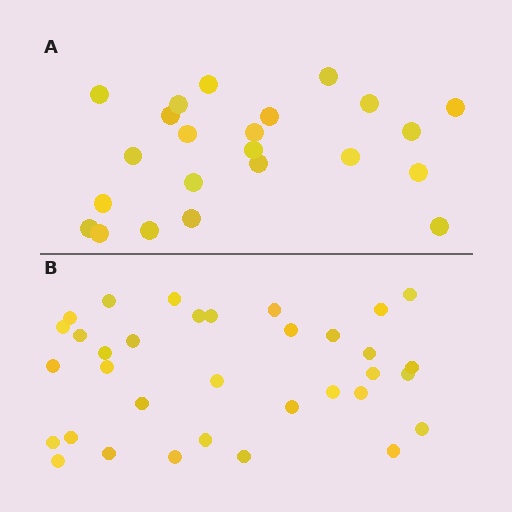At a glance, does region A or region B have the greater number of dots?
Region B (the bottom region) has more dots.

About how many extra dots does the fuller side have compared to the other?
Region B has roughly 12 or so more dots than region A.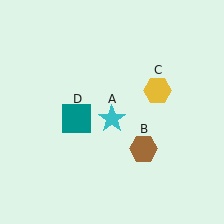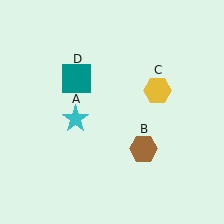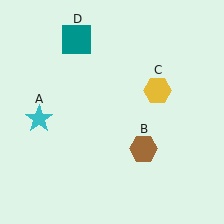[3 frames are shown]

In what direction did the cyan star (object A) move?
The cyan star (object A) moved left.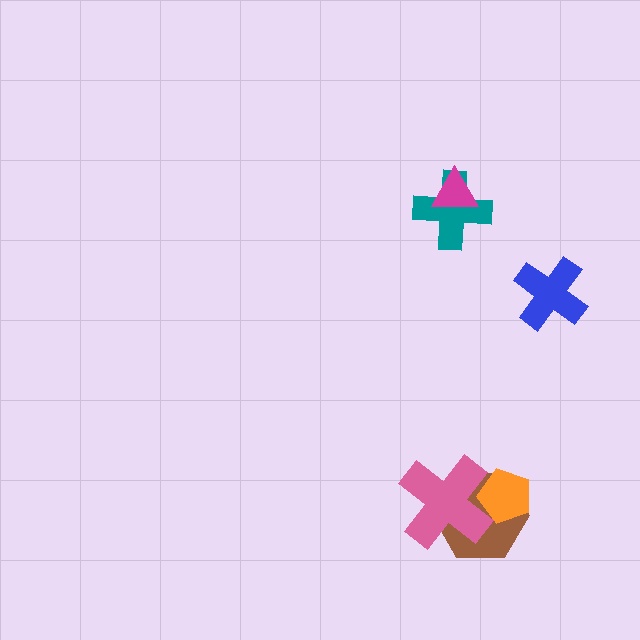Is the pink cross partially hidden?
Yes, it is partially covered by another shape.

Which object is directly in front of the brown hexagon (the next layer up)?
The pink cross is directly in front of the brown hexagon.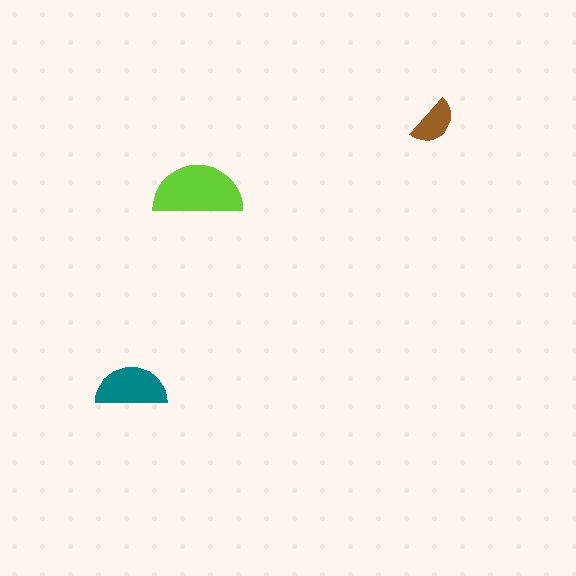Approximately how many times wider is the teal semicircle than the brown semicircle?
About 1.5 times wider.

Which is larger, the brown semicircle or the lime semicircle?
The lime one.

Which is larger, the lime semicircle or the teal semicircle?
The lime one.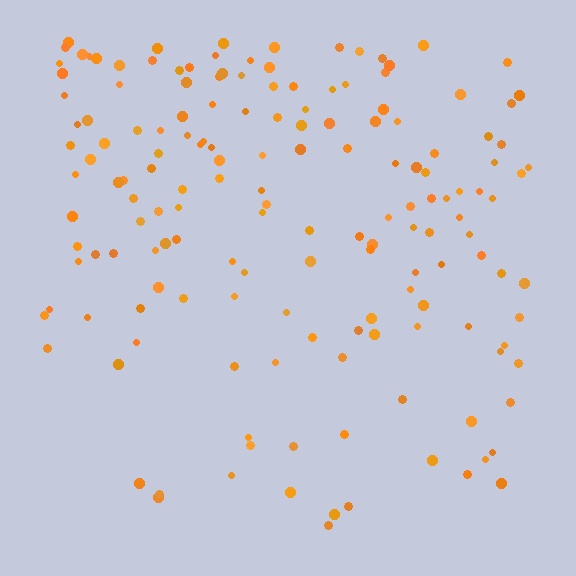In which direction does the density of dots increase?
From bottom to top, with the top side densest.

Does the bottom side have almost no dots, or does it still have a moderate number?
Still a moderate number, just noticeably fewer than the top.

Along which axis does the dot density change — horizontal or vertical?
Vertical.